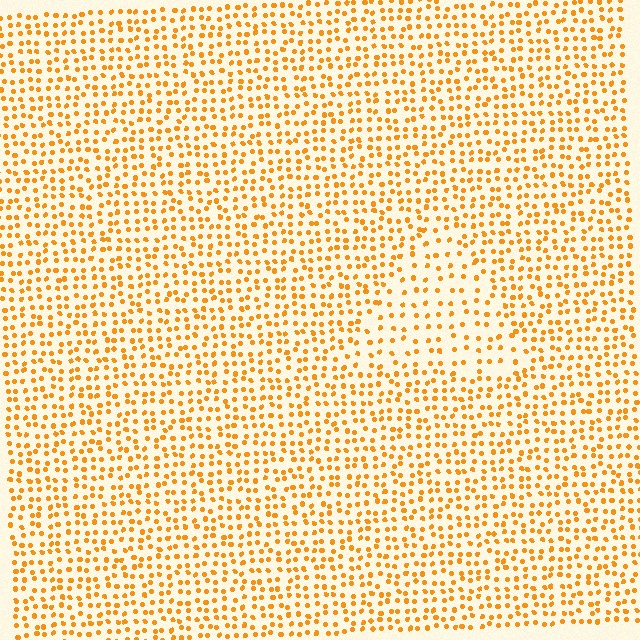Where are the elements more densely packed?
The elements are more densely packed outside the triangle boundary.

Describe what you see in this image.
The image contains small orange elements arranged at two different densities. A triangle-shaped region is visible where the elements are less densely packed than the surrounding area.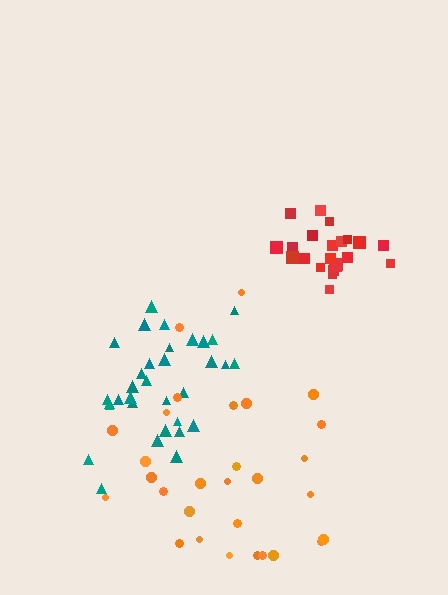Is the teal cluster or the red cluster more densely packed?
Red.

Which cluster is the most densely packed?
Red.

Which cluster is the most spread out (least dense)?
Orange.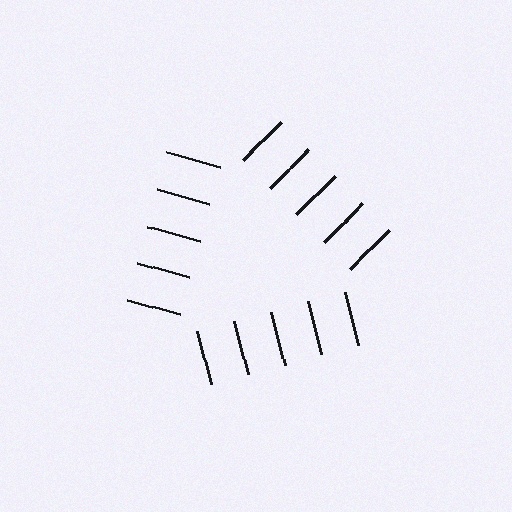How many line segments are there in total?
15 — 5 along each of the 3 edges.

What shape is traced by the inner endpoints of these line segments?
An illusory triangle — the line segments terminate on its edges but no continuous stroke is drawn.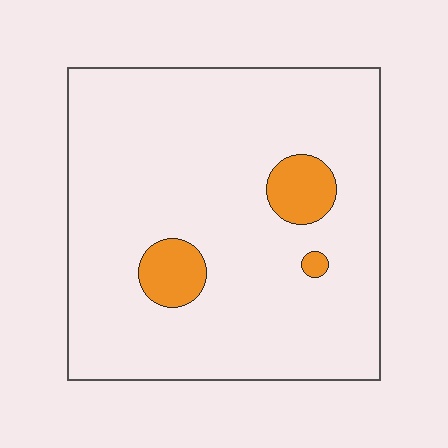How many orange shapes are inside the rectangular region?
3.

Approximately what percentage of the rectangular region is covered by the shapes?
Approximately 10%.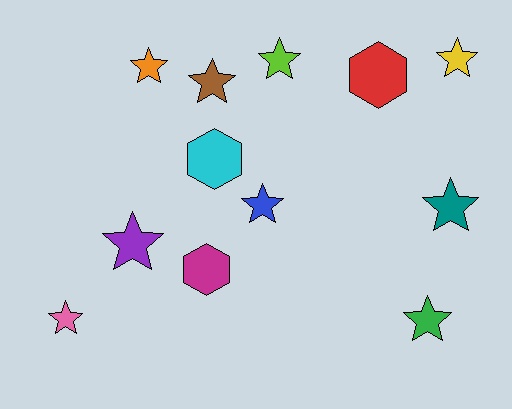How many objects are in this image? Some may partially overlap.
There are 12 objects.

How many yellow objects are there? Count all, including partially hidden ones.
There is 1 yellow object.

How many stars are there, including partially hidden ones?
There are 9 stars.